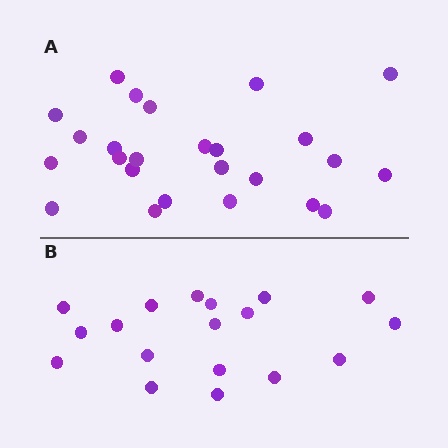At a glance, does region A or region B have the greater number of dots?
Region A (the top region) has more dots.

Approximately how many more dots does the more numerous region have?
Region A has roughly 8 or so more dots than region B.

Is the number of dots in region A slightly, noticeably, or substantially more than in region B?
Region A has noticeably more, but not dramatically so. The ratio is roughly 1.4 to 1.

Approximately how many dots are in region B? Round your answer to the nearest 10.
About 20 dots. (The exact count is 18, which rounds to 20.)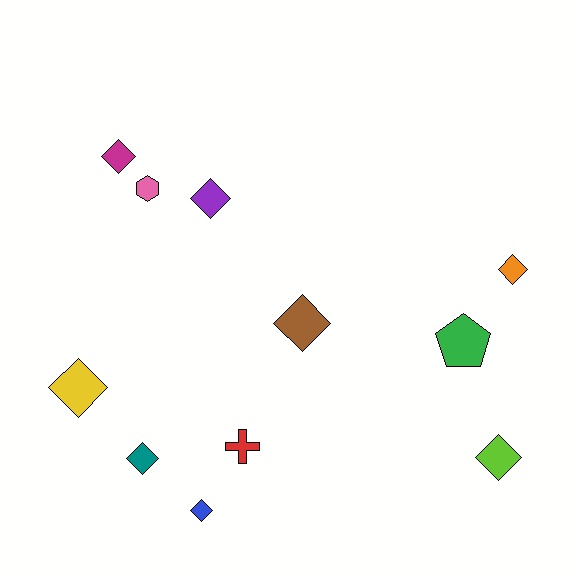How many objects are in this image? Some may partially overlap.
There are 11 objects.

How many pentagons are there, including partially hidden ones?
There is 1 pentagon.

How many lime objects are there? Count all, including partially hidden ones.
There is 1 lime object.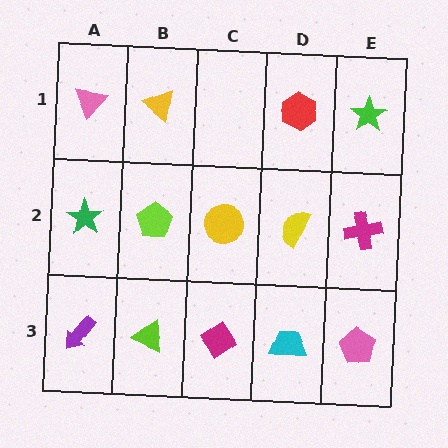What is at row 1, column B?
A yellow triangle.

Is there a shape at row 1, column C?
No, that cell is empty.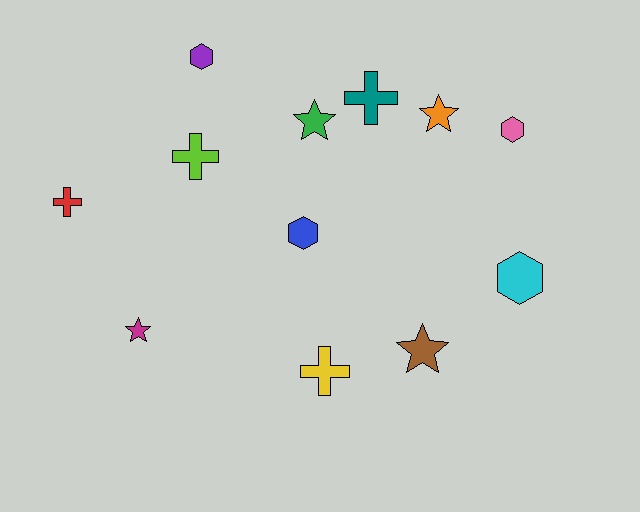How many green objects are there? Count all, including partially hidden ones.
There is 1 green object.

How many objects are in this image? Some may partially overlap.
There are 12 objects.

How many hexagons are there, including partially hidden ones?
There are 4 hexagons.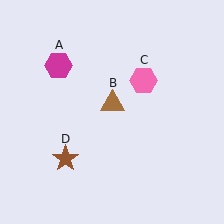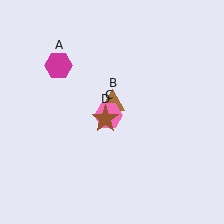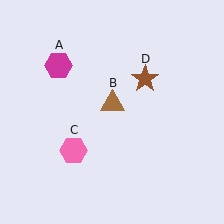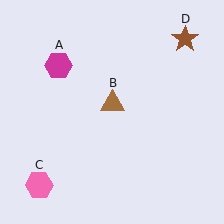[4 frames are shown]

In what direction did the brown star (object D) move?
The brown star (object D) moved up and to the right.